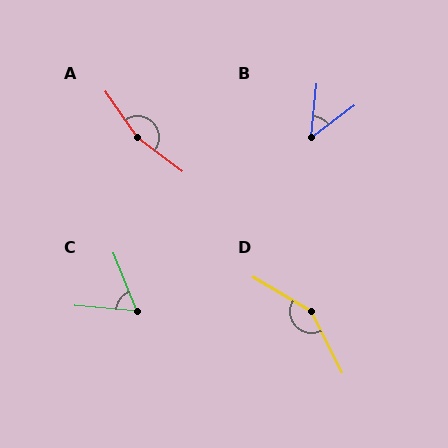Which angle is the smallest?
B, at approximately 48 degrees.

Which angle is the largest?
A, at approximately 161 degrees.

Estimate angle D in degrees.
Approximately 148 degrees.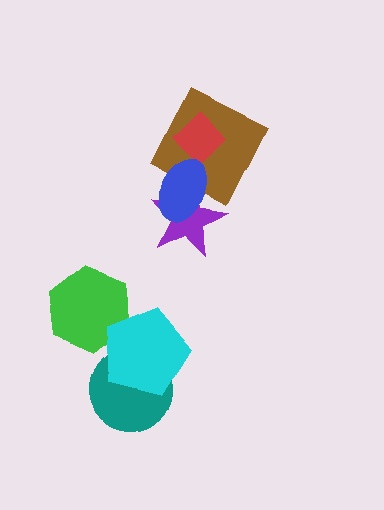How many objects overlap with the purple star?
2 objects overlap with the purple star.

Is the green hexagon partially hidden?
Yes, it is partially covered by another shape.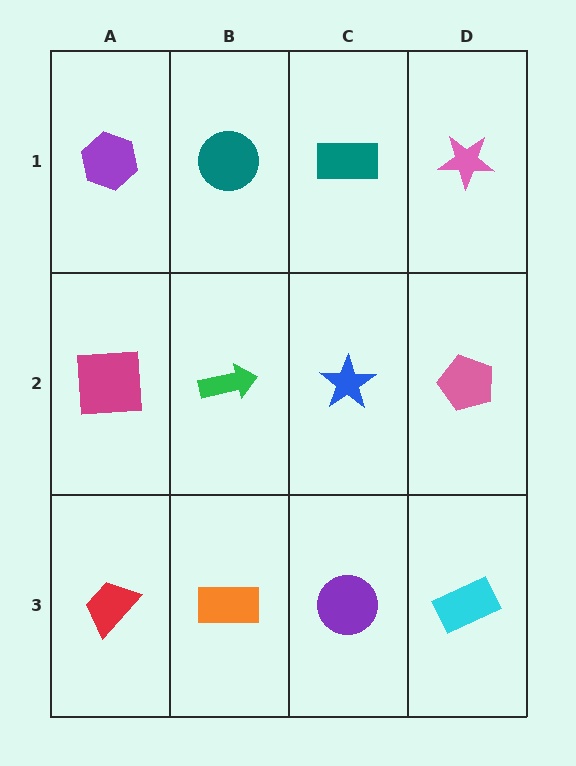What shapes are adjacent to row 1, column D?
A pink pentagon (row 2, column D), a teal rectangle (row 1, column C).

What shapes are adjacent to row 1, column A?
A magenta square (row 2, column A), a teal circle (row 1, column B).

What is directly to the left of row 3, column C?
An orange rectangle.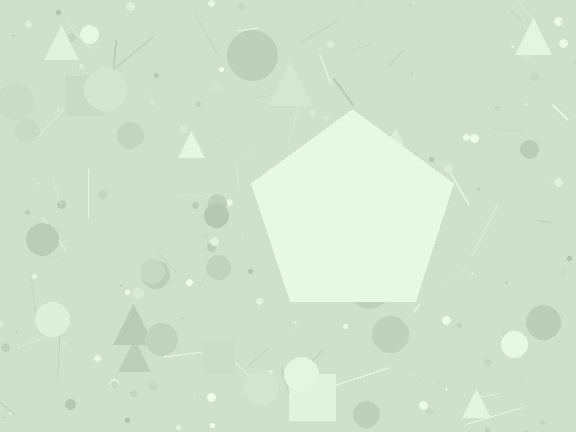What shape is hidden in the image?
A pentagon is hidden in the image.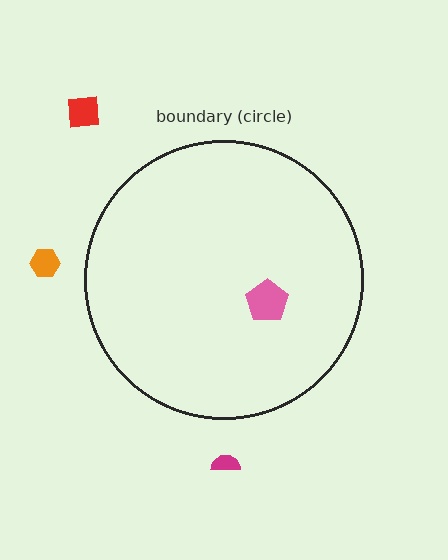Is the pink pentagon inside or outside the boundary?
Inside.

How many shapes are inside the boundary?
1 inside, 3 outside.